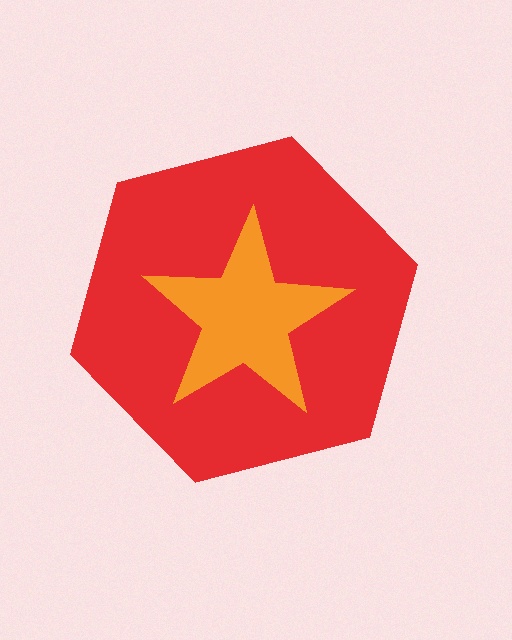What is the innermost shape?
The orange star.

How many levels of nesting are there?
2.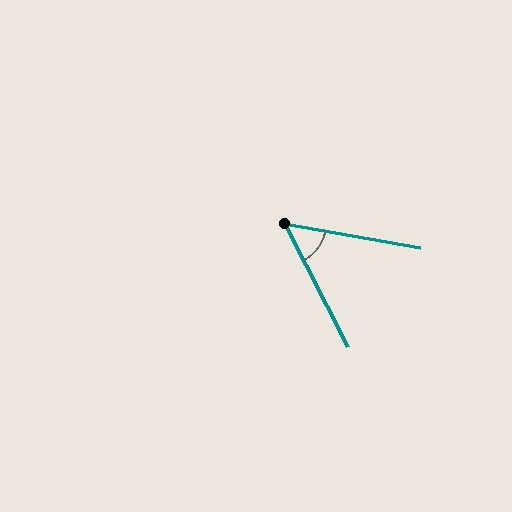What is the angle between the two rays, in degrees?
Approximately 53 degrees.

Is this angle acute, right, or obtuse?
It is acute.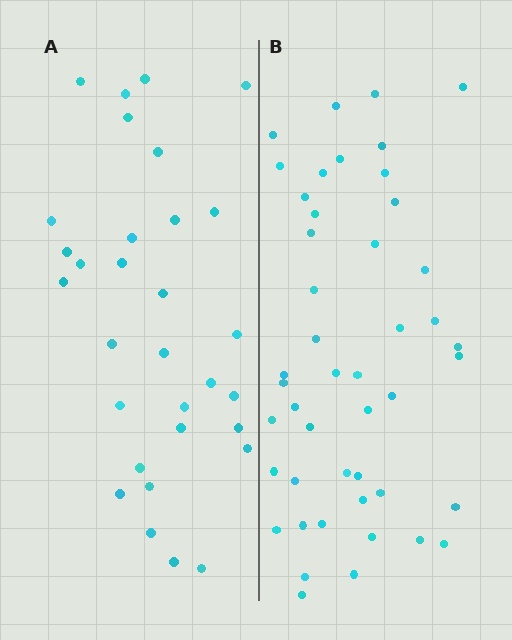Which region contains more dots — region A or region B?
Region B (the right region) has more dots.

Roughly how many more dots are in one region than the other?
Region B has approximately 15 more dots than region A.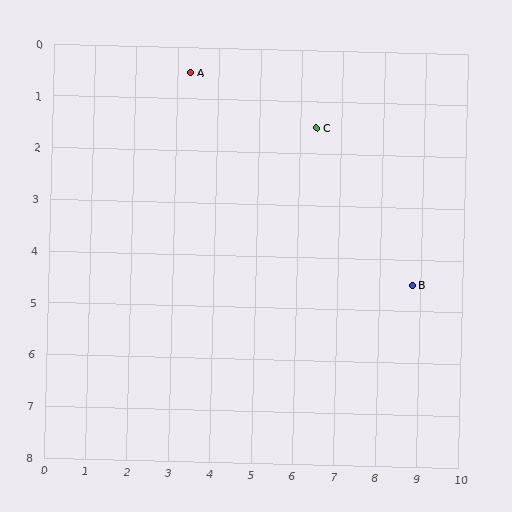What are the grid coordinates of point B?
Point B is at approximately (8.8, 4.5).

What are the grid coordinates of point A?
Point A is at approximately (3.3, 0.5).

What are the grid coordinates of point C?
Point C is at approximately (6.4, 1.5).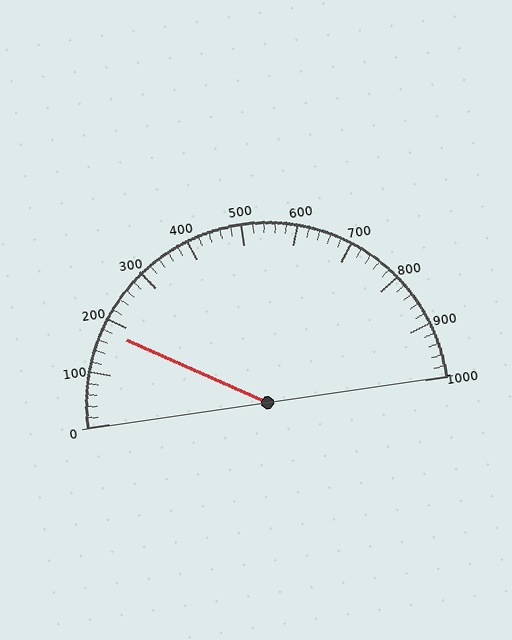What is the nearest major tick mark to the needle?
The nearest major tick mark is 200.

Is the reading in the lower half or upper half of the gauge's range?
The reading is in the lower half of the range (0 to 1000).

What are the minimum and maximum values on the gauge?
The gauge ranges from 0 to 1000.